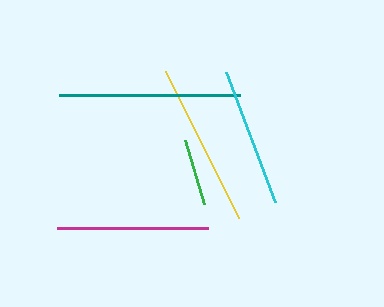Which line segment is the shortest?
The green line is the shortest at approximately 67 pixels.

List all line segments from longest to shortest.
From longest to shortest: teal, yellow, magenta, cyan, green.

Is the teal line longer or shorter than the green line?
The teal line is longer than the green line.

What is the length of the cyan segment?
The cyan segment is approximately 139 pixels long.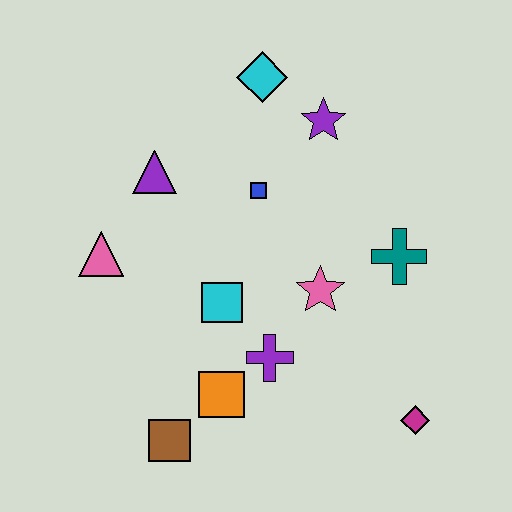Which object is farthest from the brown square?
The cyan diamond is farthest from the brown square.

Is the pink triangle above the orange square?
Yes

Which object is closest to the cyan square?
The purple cross is closest to the cyan square.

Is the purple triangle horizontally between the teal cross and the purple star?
No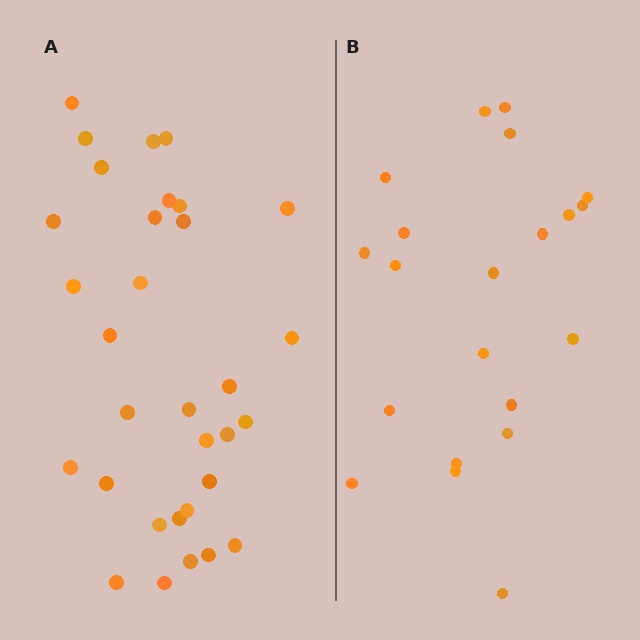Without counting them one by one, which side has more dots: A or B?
Region A (the left region) has more dots.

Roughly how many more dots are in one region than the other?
Region A has roughly 12 or so more dots than region B.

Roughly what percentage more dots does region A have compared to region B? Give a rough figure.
About 50% more.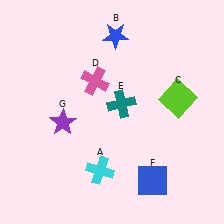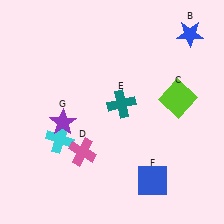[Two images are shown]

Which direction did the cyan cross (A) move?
The cyan cross (A) moved left.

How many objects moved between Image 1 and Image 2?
3 objects moved between the two images.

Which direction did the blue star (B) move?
The blue star (B) moved right.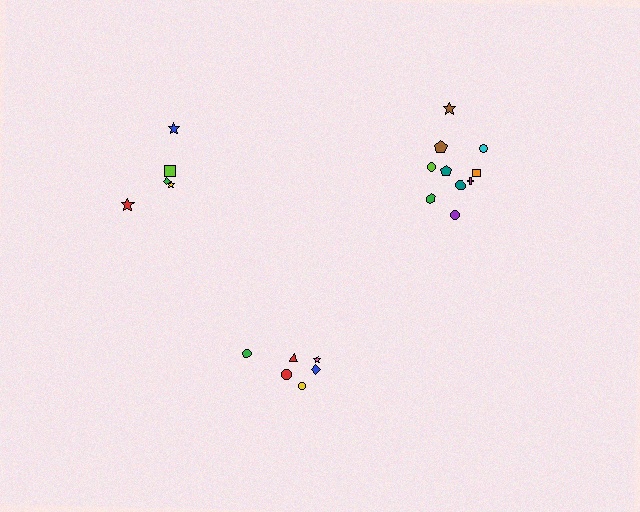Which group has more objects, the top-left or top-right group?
The top-right group.